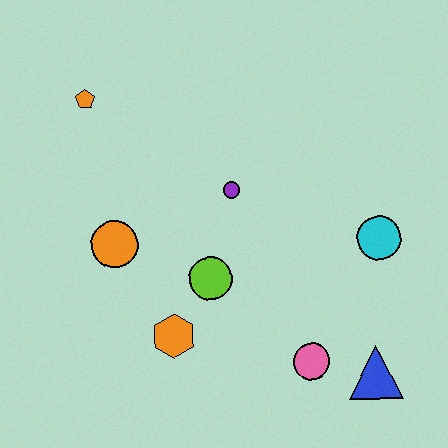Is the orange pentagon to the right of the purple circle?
No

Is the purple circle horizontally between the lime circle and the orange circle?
No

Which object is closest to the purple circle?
The lime circle is closest to the purple circle.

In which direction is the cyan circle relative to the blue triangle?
The cyan circle is above the blue triangle.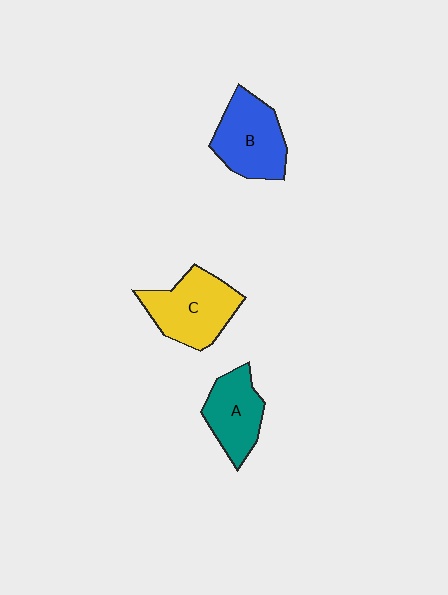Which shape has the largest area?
Shape C (yellow).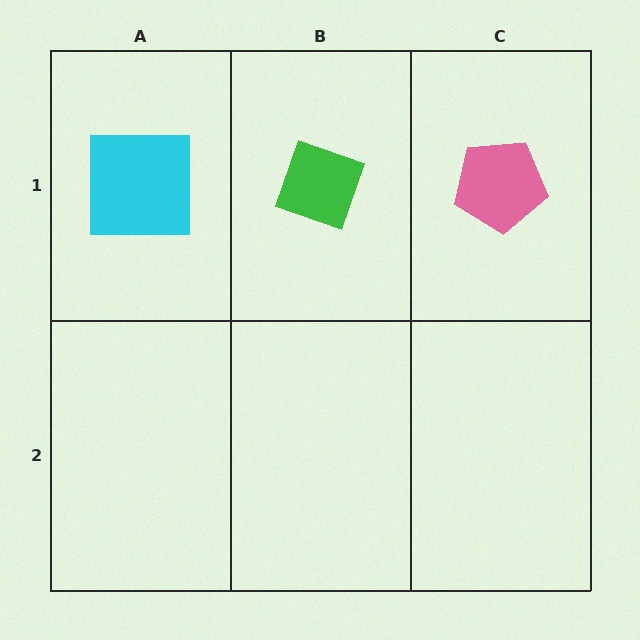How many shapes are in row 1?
3 shapes.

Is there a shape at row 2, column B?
No, that cell is empty.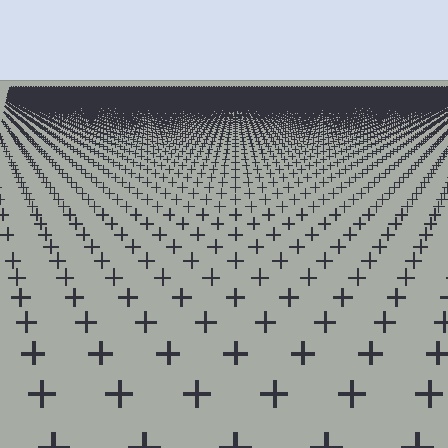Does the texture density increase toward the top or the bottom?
Density increases toward the top.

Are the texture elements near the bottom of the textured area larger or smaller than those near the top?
Larger. Near the bottom, elements are closer to the viewer and appear at a bigger on-screen size.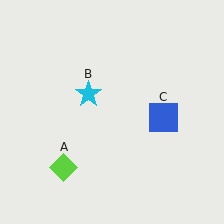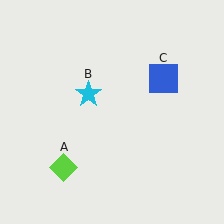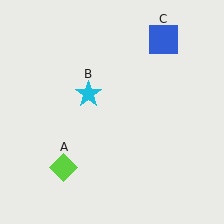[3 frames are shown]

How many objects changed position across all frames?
1 object changed position: blue square (object C).